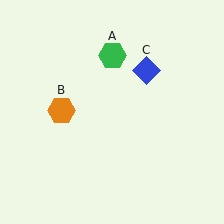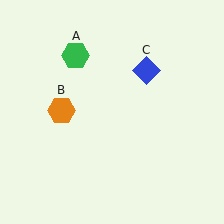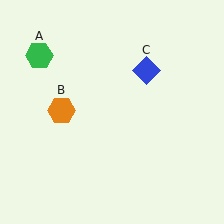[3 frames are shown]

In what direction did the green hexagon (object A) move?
The green hexagon (object A) moved left.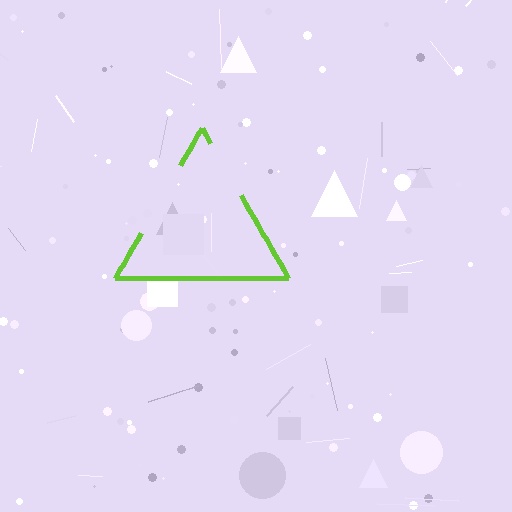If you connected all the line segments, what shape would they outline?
They would outline a triangle.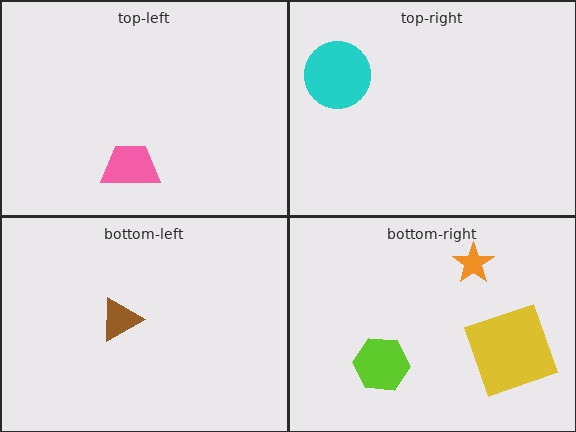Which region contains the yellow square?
The bottom-right region.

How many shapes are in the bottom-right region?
3.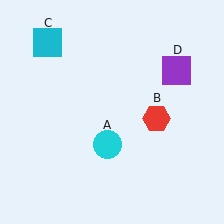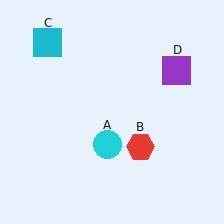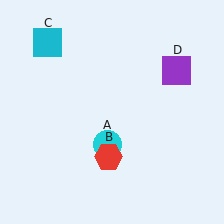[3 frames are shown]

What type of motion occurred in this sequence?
The red hexagon (object B) rotated clockwise around the center of the scene.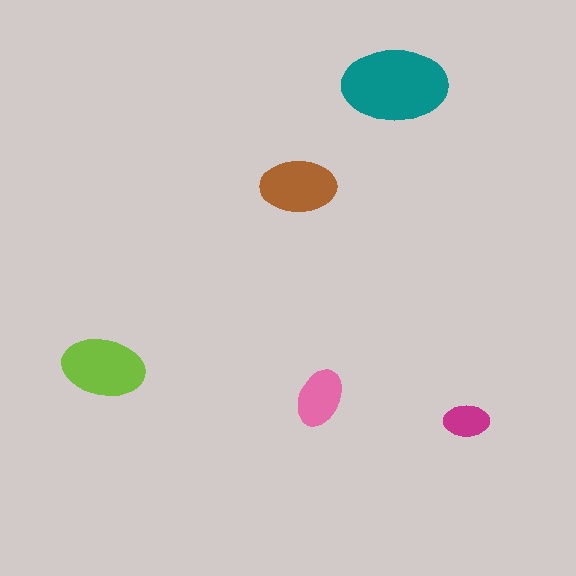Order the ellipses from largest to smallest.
the teal one, the lime one, the brown one, the pink one, the magenta one.